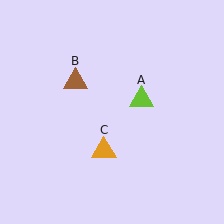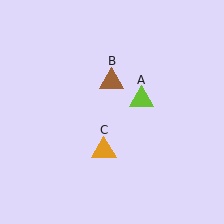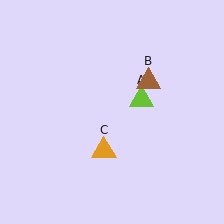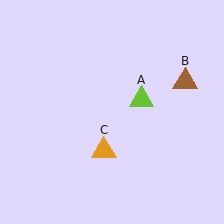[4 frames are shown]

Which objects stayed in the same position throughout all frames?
Lime triangle (object A) and orange triangle (object C) remained stationary.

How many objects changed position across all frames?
1 object changed position: brown triangle (object B).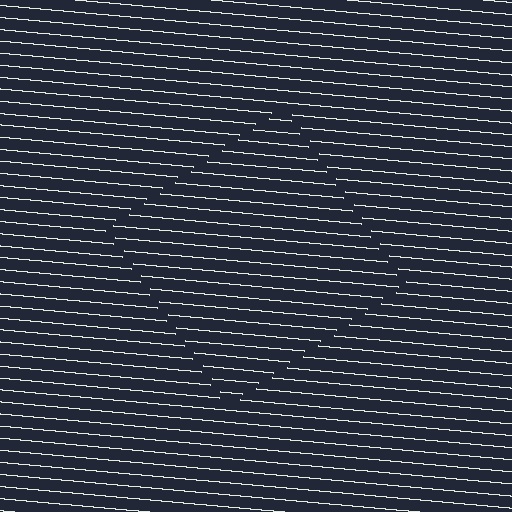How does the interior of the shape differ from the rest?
The interior of the shape contains the same grating, shifted by half a period — the contour is defined by the phase discontinuity where line-ends from the inner and outer gratings abut.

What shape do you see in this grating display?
An illusory square. The interior of the shape contains the same grating, shifted by half a period — the contour is defined by the phase discontinuity where line-ends from the inner and outer gratings abut.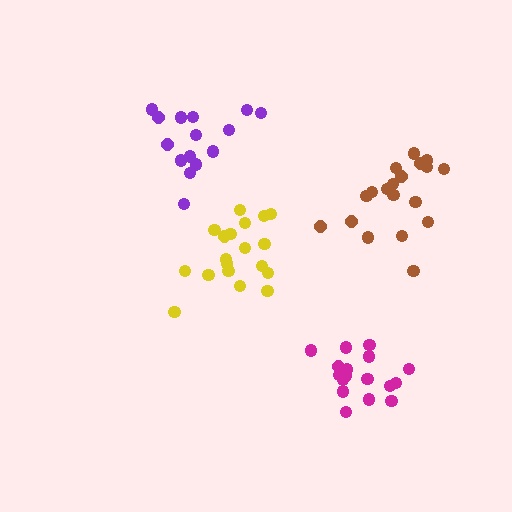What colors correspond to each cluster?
The clusters are colored: yellow, magenta, purple, brown.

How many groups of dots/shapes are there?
There are 4 groups.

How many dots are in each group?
Group 1: 19 dots, Group 2: 17 dots, Group 3: 15 dots, Group 4: 19 dots (70 total).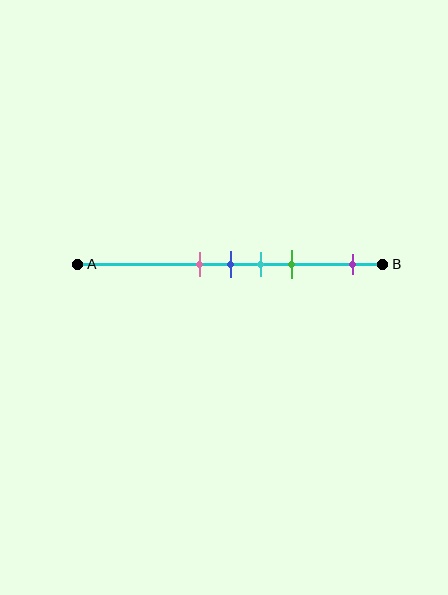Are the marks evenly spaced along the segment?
No, the marks are not evenly spaced.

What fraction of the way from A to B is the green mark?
The green mark is approximately 70% (0.7) of the way from A to B.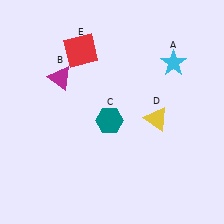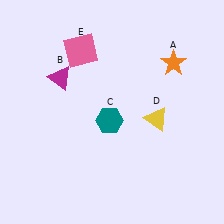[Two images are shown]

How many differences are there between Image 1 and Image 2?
There are 2 differences between the two images.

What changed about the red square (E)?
In Image 1, E is red. In Image 2, it changed to pink.